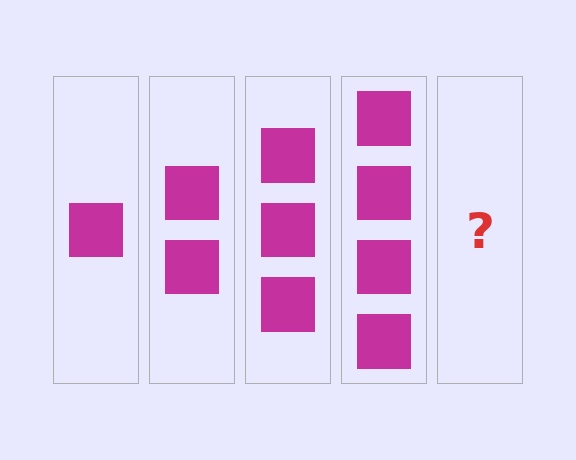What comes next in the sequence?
The next element should be 5 squares.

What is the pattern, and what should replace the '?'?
The pattern is that each step adds one more square. The '?' should be 5 squares.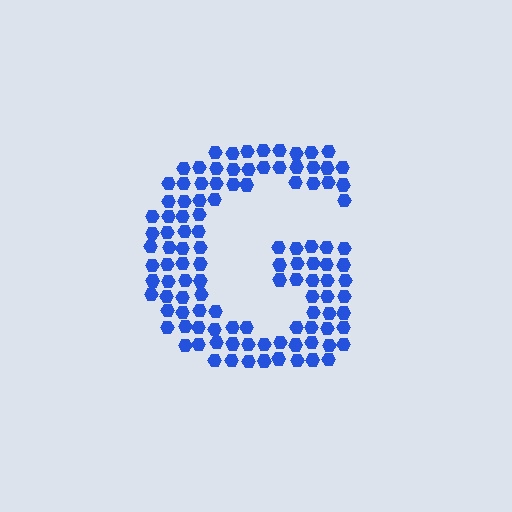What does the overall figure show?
The overall figure shows the letter G.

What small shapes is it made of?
It is made of small hexagons.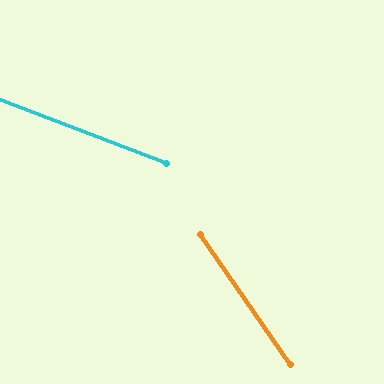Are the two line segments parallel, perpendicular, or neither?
Neither parallel nor perpendicular — they differ by about 34°.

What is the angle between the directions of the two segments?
Approximately 34 degrees.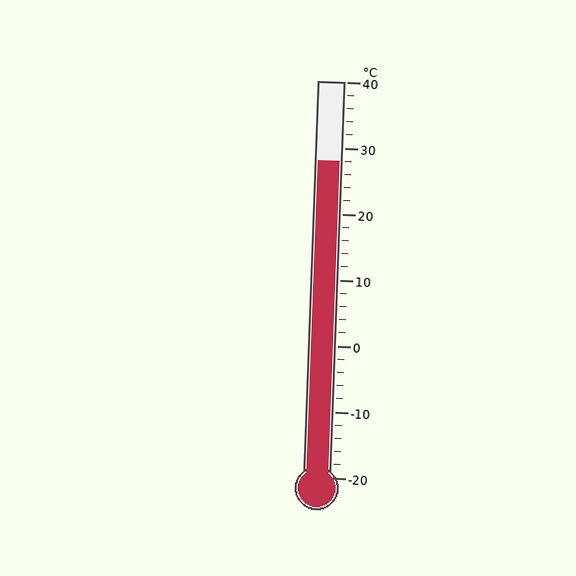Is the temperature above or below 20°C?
The temperature is above 20°C.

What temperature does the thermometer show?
The thermometer shows approximately 28°C.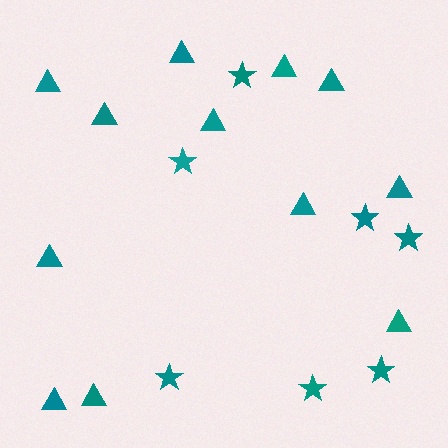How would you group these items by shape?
There are 2 groups: one group of stars (7) and one group of triangles (12).